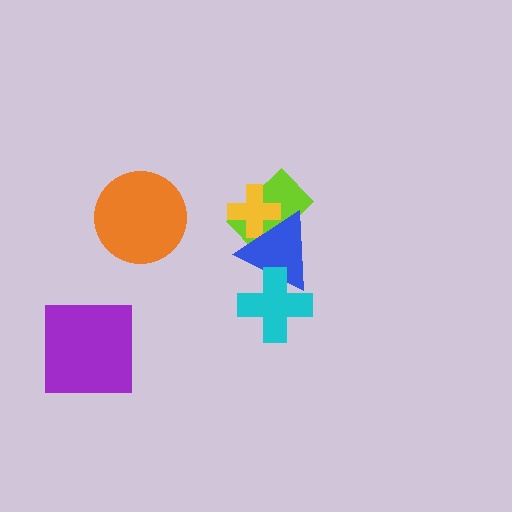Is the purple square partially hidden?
No, no other shape covers it.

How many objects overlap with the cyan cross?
1 object overlaps with the cyan cross.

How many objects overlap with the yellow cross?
2 objects overlap with the yellow cross.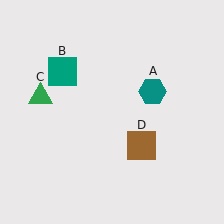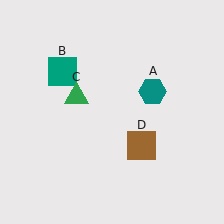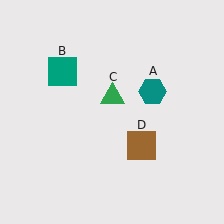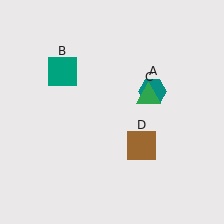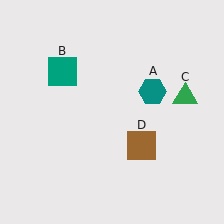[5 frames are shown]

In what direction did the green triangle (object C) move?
The green triangle (object C) moved right.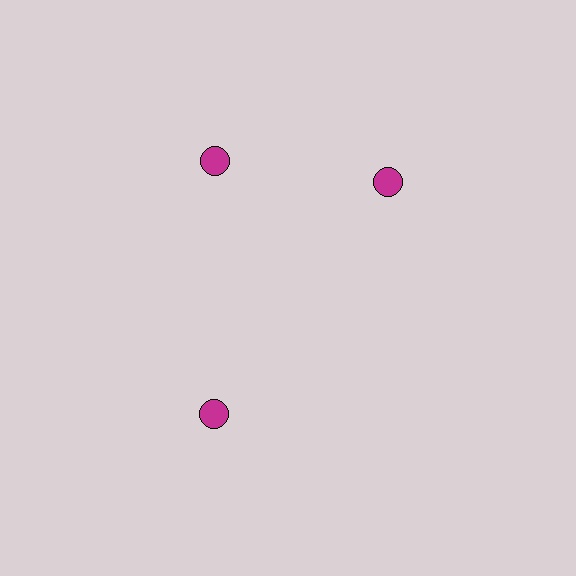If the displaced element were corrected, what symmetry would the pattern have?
It would have 3-fold rotational symmetry — the pattern would map onto itself every 120 degrees.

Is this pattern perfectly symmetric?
No. The 3 magenta circles are arranged in a ring, but one element near the 3 o'clock position is rotated out of alignment along the ring, breaking the 3-fold rotational symmetry.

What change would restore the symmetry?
The symmetry would be restored by rotating it back into even spacing with its neighbors so that all 3 circles sit at equal angles and equal distance from the center.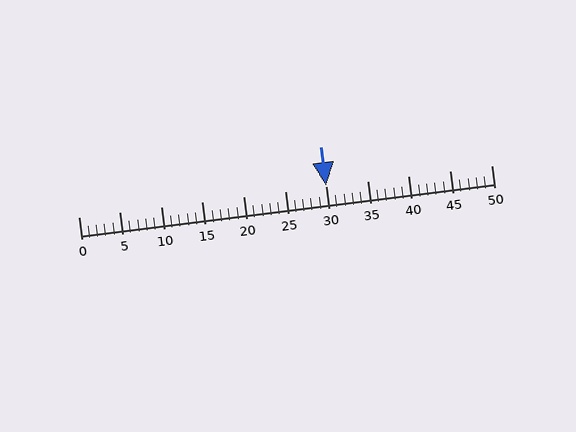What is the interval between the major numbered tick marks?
The major tick marks are spaced 5 units apart.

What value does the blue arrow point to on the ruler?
The blue arrow points to approximately 30.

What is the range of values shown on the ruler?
The ruler shows values from 0 to 50.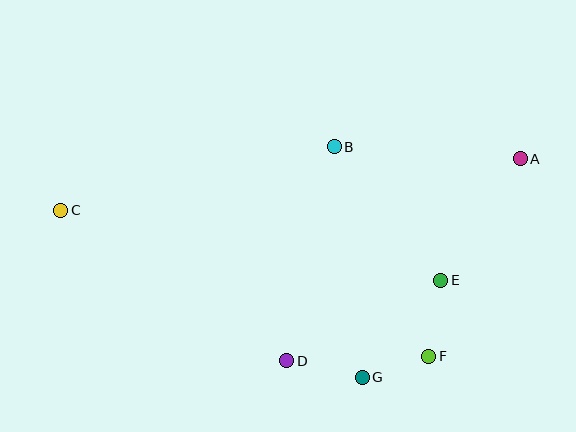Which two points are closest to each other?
Points F and G are closest to each other.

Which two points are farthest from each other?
Points A and C are farthest from each other.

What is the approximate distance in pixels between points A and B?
The distance between A and B is approximately 186 pixels.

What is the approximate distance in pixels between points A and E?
The distance between A and E is approximately 145 pixels.